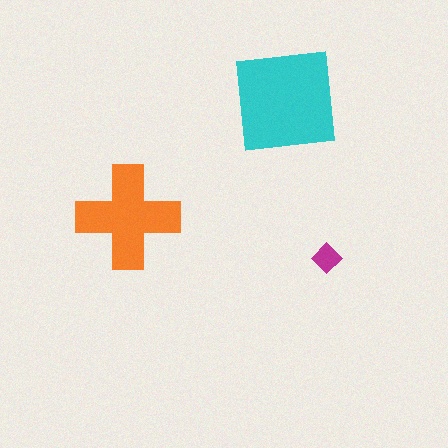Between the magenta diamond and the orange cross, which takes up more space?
The orange cross.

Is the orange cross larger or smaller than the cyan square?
Smaller.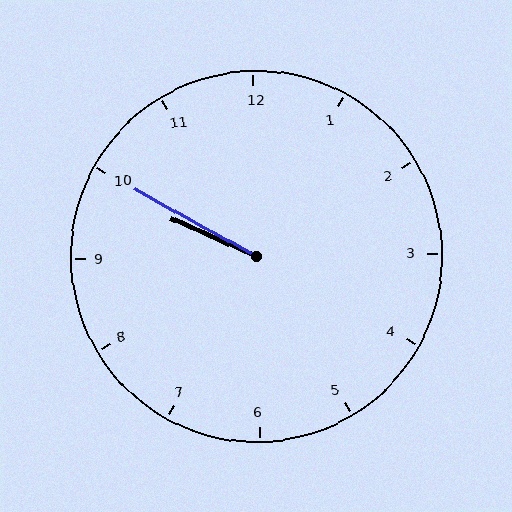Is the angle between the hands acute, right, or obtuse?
It is acute.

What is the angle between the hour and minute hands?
Approximately 5 degrees.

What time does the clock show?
9:50.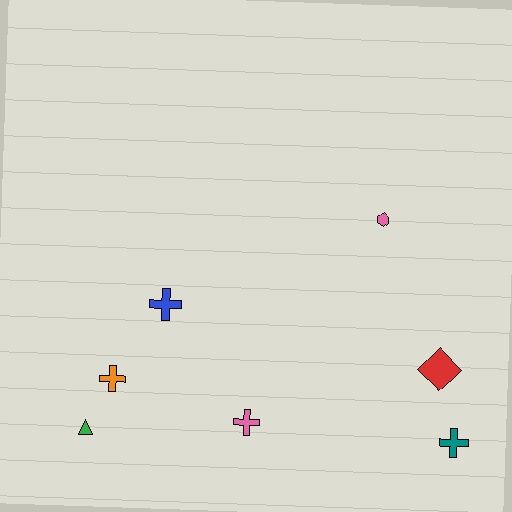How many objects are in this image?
There are 7 objects.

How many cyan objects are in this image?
There are no cyan objects.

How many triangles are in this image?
There is 1 triangle.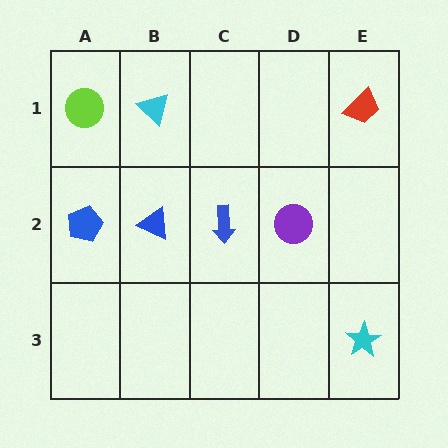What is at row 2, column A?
A blue pentagon.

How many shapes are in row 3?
1 shape.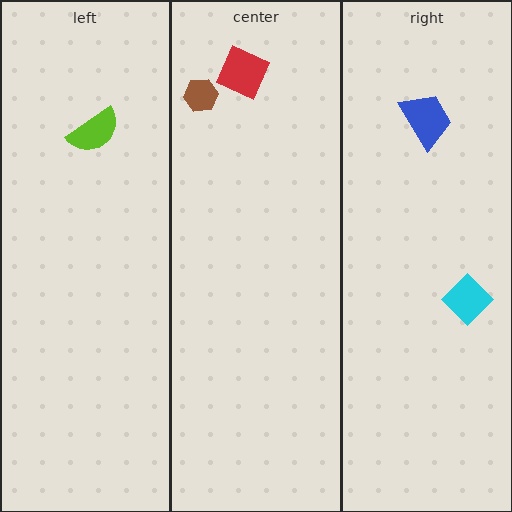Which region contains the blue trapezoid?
The right region.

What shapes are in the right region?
The blue trapezoid, the cyan diamond.